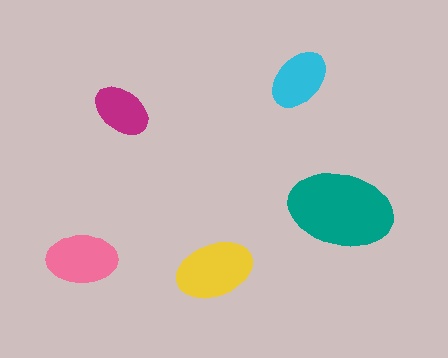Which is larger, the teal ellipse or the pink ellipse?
The teal one.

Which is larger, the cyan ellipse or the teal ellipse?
The teal one.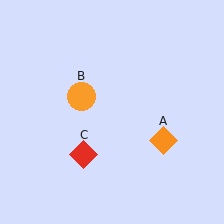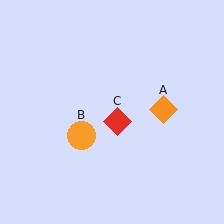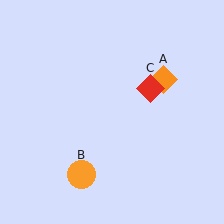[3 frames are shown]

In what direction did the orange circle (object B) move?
The orange circle (object B) moved down.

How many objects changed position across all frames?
3 objects changed position: orange diamond (object A), orange circle (object B), red diamond (object C).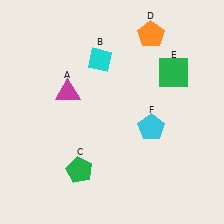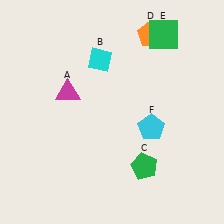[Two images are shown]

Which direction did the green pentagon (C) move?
The green pentagon (C) moved right.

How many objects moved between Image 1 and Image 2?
2 objects moved between the two images.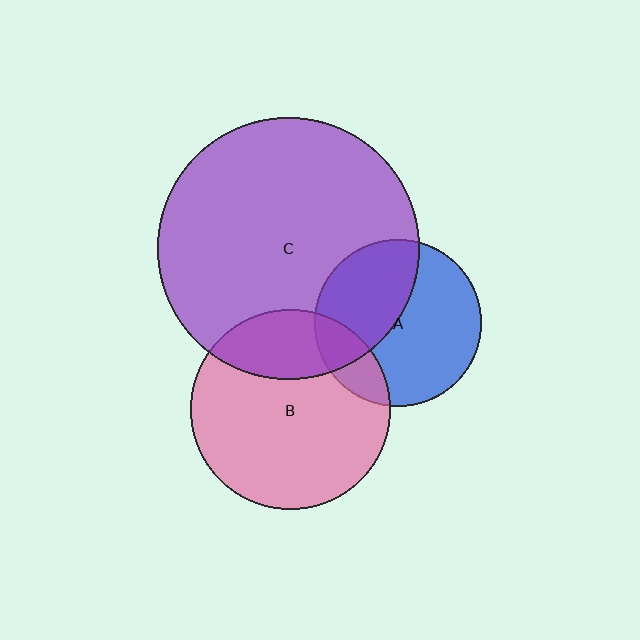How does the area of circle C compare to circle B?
Approximately 1.7 times.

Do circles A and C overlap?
Yes.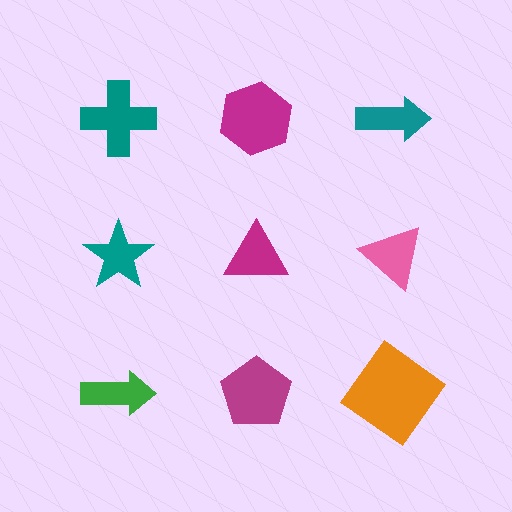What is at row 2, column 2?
A magenta triangle.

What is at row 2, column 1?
A teal star.